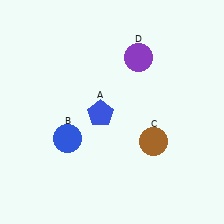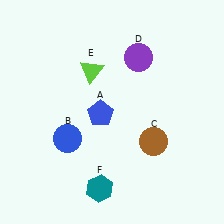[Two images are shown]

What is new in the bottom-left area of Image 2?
A teal hexagon (F) was added in the bottom-left area of Image 2.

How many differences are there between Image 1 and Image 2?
There are 2 differences between the two images.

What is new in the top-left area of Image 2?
A lime triangle (E) was added in the top-left area of Image 2.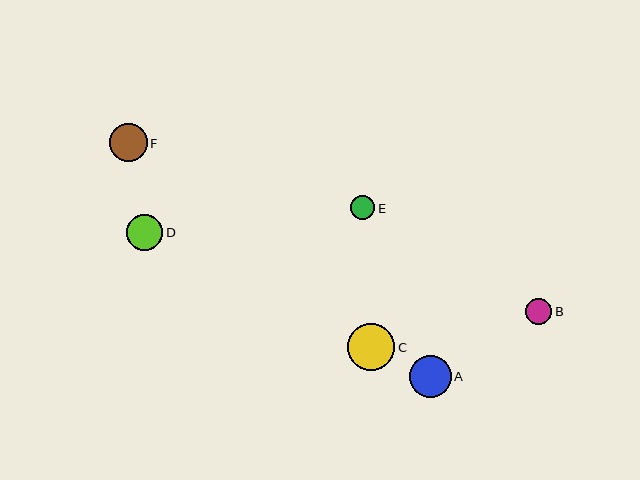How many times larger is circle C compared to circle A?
Circle C is approximately 1.1 times the size of circle A.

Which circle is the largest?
Circle C is the largest with a size of approximately 47 pixels.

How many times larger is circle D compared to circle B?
Circle D is approximately 1.4 times the size of circle B.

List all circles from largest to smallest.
From largest to smallest: C, A, F, D, B, E.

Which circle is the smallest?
Circle E is the smallest with a size of approximately 24 pixels.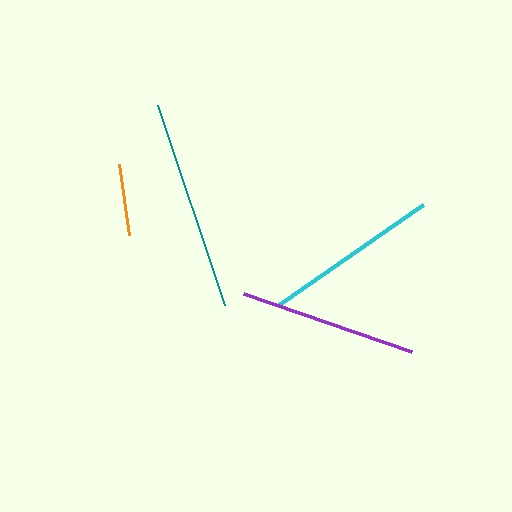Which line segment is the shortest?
The orange line is the shortest at approximately 71 pixels.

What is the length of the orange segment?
The orange segment is approximately 71 pixels long.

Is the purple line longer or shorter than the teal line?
The teal line is longer than the purple line.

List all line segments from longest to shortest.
From longest to shortest: teal, purple, cyan, orange.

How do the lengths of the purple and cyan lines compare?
The purple and cyan lines are approximately the same length.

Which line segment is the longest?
The teal line is the longest at approximately 211 pixels.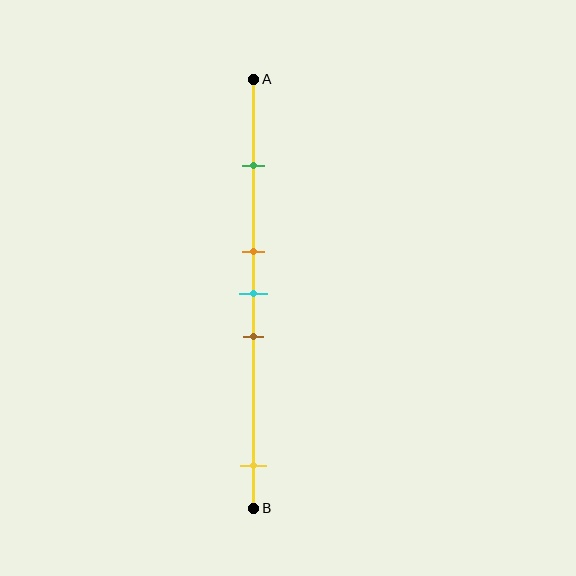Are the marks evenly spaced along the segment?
No, the marks are not evenly spaced.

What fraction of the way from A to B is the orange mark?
The orange mark is approximately 40% (0.4) of the way from A to B.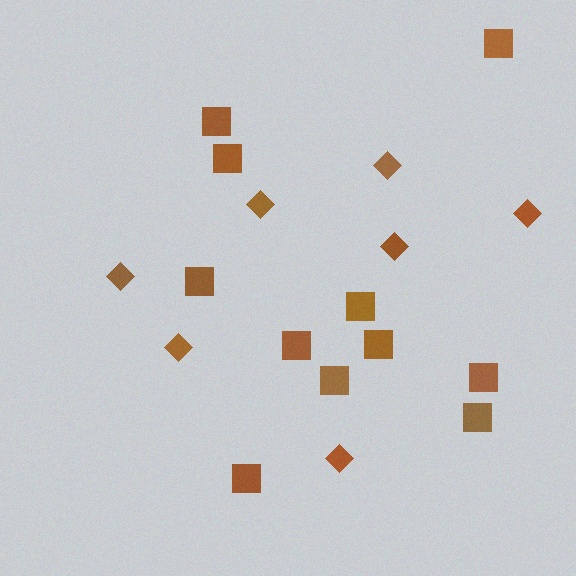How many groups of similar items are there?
There are 2 groups: one group of diamonds (7) and one group of squares (11).